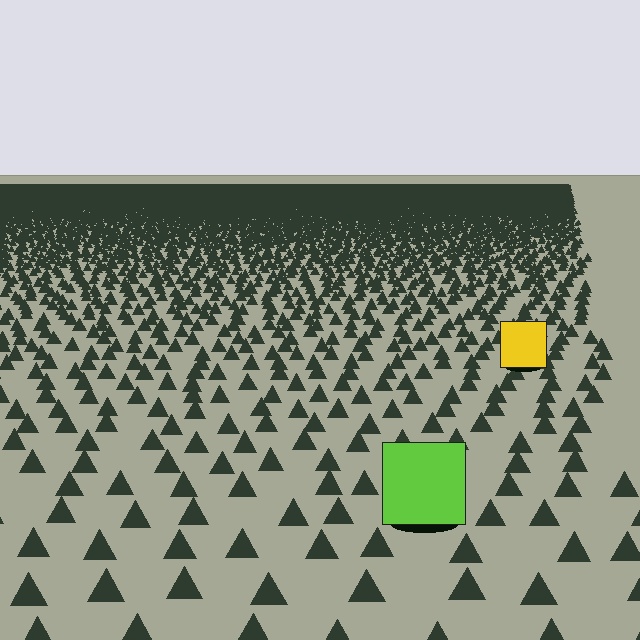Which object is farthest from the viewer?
The yellow square is farthest from the viewer. It appears smaller and the ground texture around it is denser.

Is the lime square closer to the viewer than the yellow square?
Yes. The lime square is closer — you can tell from the texture gradient: the ground texture is coarser near it.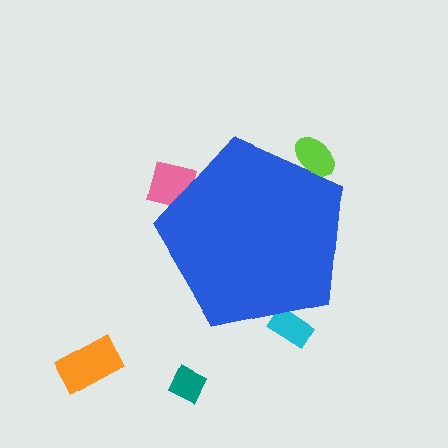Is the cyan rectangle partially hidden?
Yes, the cyan rectangle is partially hidden behind the blue pentagon.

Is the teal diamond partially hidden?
No, the teal diamond is fully visible.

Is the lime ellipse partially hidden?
Yes, the lime ellipse is partially hidden behind the blue pentagon.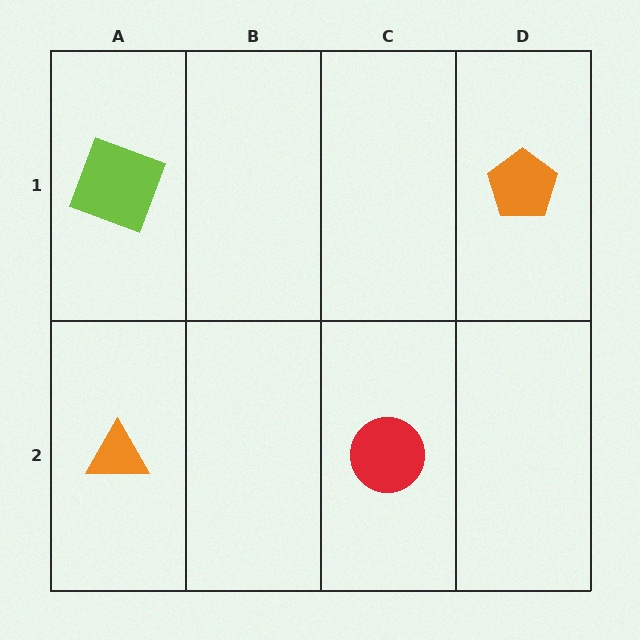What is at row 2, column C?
A red circle.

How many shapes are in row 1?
2 shapes.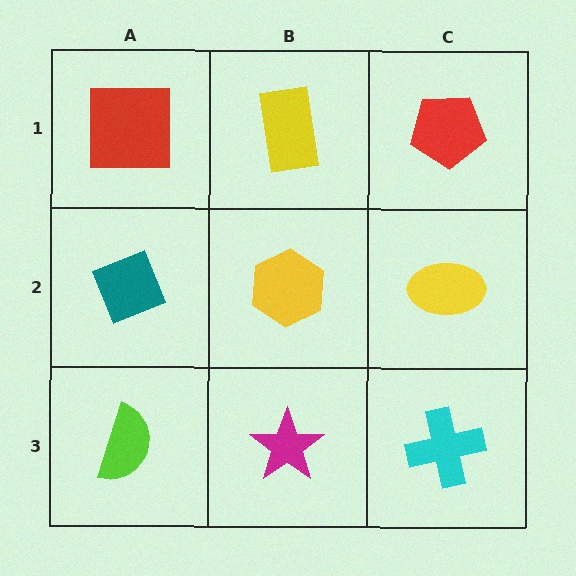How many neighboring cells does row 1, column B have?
3.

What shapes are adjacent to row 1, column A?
A teal diamond (row 2, column A), a yellow rectangle (row 1, column B).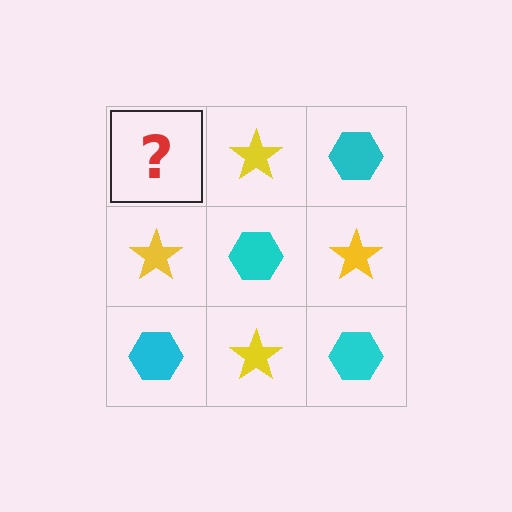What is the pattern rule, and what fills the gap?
The rule is that it alternates cyan hexagon and yellow star in a checkerboard pattern. The gap should be filled with a cyan hexagon.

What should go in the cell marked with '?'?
The missing cell should contain a cyan hexagon.